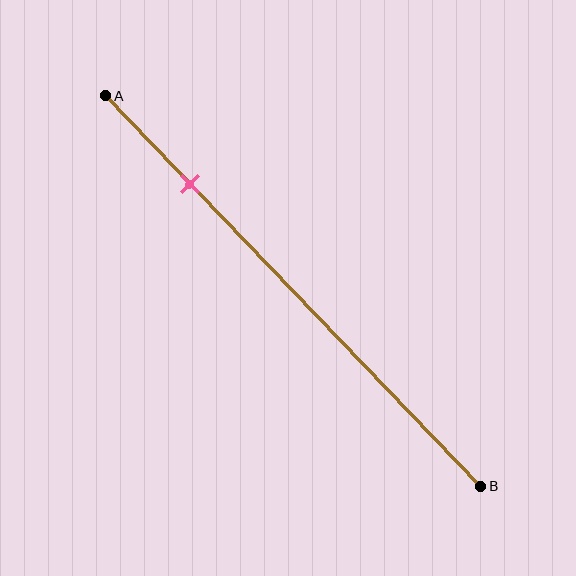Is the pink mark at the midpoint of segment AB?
No, the mark is at about 25% from A, not at the 50% midpoint.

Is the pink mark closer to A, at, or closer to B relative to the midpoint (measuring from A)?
The pink mark is closer to point A than the midpoint of segment AB.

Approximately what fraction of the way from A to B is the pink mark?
The pink mark is approximately 25% of the way from A to B.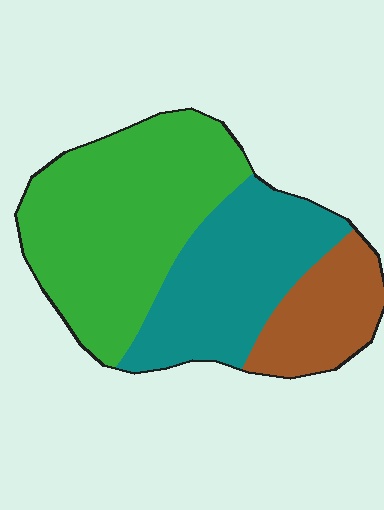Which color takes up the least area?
Brown, at roughly 20%.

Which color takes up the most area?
Green, at roughly 50%.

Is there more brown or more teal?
Teal.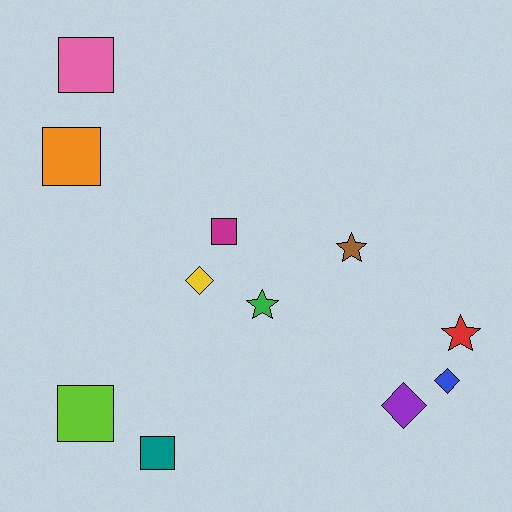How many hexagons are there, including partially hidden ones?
There are no hexagons.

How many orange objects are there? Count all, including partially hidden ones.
There is 1 orange object.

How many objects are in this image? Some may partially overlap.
There are 11 objects.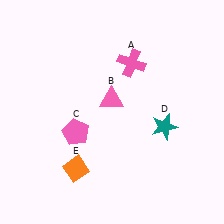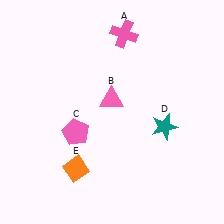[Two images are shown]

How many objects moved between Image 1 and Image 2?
1 object moved between the two images.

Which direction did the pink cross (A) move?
The pink cross (A) moved up.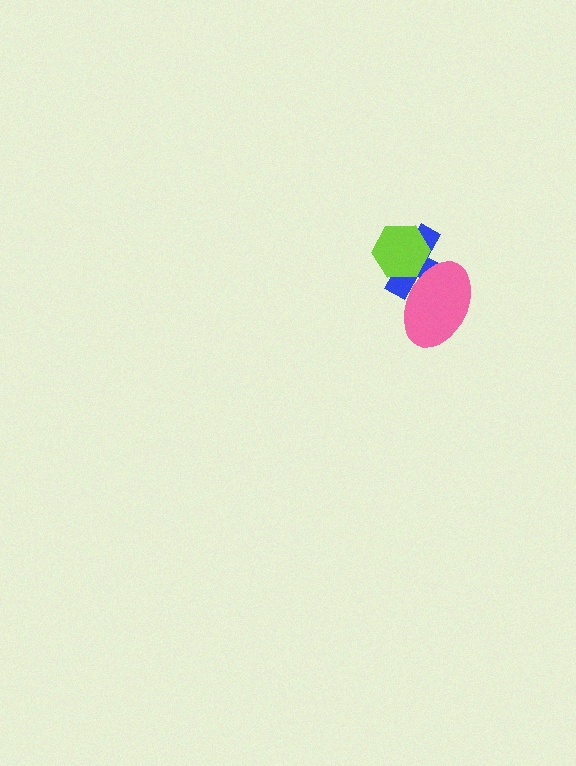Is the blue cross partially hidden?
Yes, it is partially covered by another shape.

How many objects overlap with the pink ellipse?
2 objects overlap with the pink ellipse.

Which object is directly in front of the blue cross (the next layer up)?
The pink ellipse is directly in front of the blue cross.